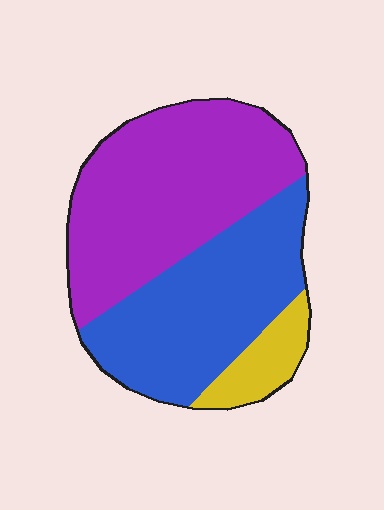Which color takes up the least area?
Yellow, at roughly 10%.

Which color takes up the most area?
Purple, at roughly 50%.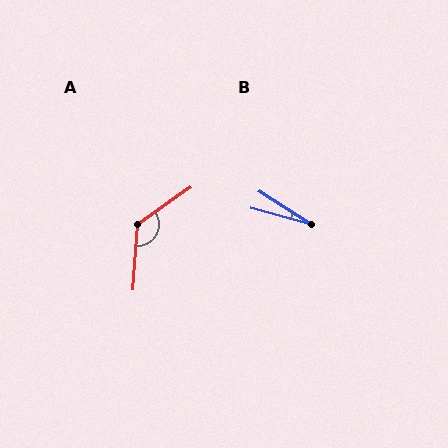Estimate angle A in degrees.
Approximately 129 degrees.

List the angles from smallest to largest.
B (17°), A (129°).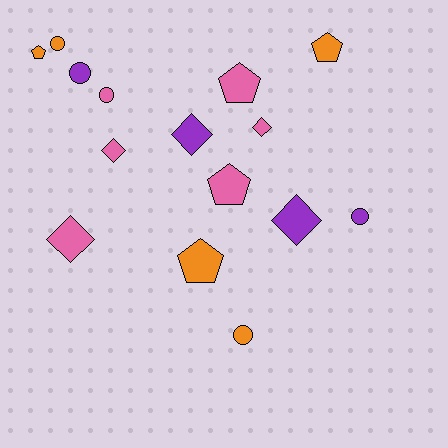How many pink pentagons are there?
There are 2 pink pentagons.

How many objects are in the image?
There are 15 objects.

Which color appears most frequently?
Pink, with 6 objects.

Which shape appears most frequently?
Diamond, with 5 objects.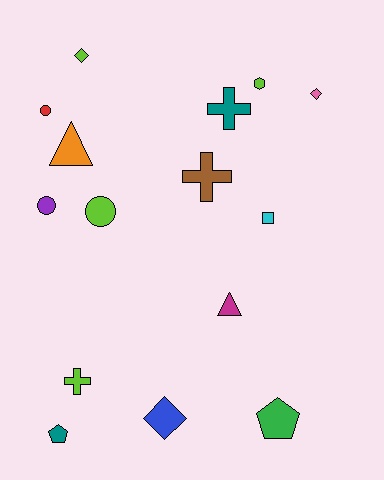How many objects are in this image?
There are 15 objects.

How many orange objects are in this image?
There is 1 orange object.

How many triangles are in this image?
There are 2 triangles.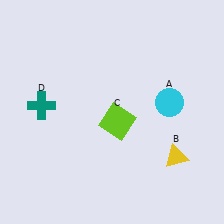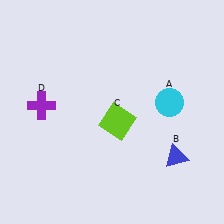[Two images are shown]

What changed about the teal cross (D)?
In Image 1, D is teal. In Image 2, it changed to purple.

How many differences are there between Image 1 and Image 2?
There are 2 differences between the two images.